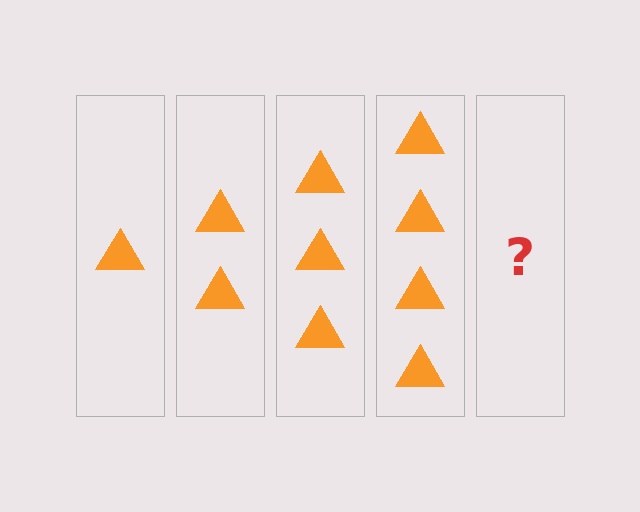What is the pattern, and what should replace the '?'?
The pattern is that each step adds one more triangle. The '?' should be 5 triangles.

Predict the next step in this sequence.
The next step is 5 triangles.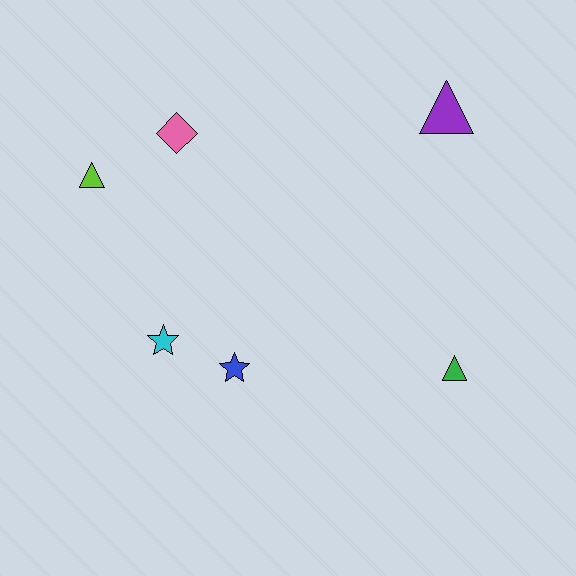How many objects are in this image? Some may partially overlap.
There are 6 objects.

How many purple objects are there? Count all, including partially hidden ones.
There is 1 purple object.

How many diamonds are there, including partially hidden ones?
There is 1 diamond.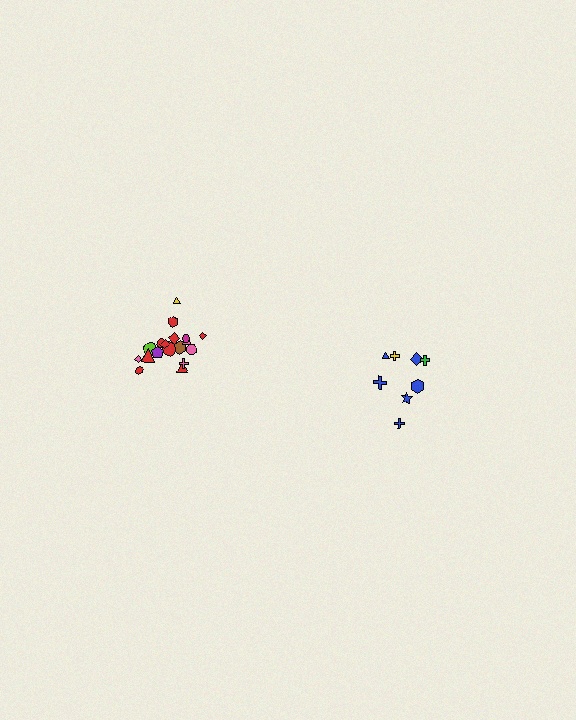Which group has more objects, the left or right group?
The left group.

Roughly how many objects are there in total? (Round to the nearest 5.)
Roughly 25 objects in total.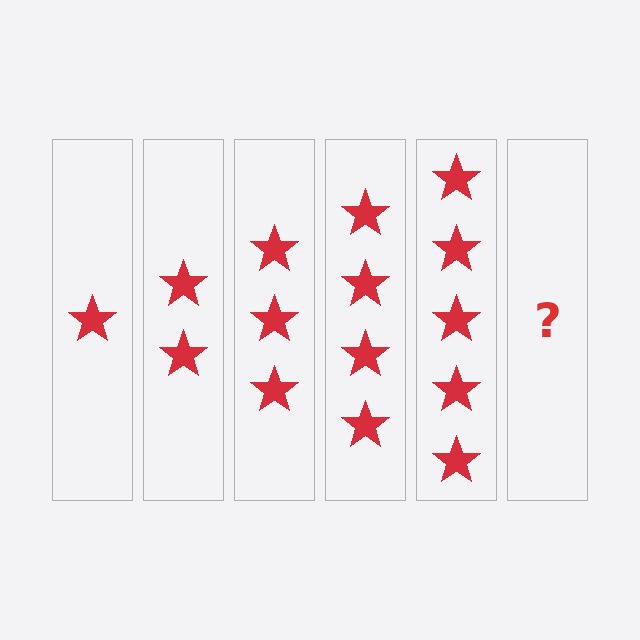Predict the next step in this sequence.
The next step is 6 stars.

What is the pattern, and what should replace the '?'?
The pattern is that each step adds one more star. The '?' should be 6 stars.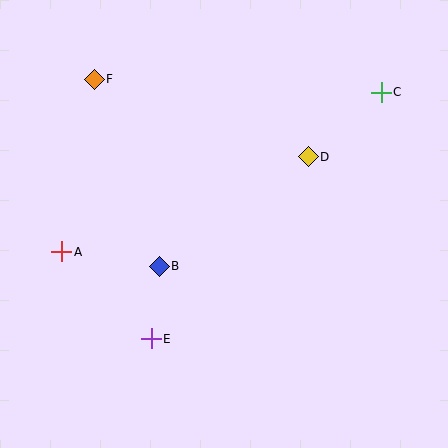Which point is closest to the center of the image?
Point B at (159, 266) is closest to the center.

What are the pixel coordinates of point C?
Point C is at (381, 92).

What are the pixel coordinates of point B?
Point B is at (159, 266).